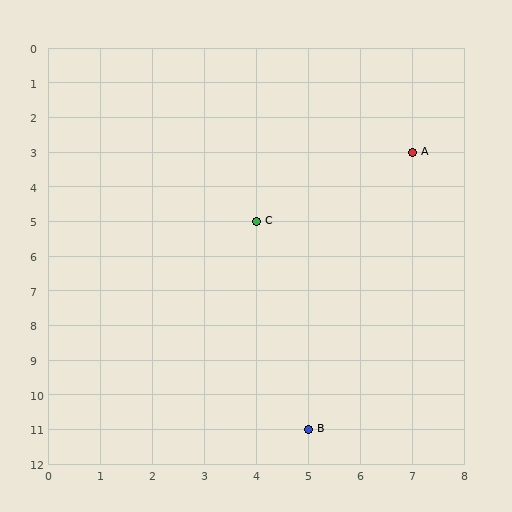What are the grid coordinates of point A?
Point A is at grid coordinates (7, 3).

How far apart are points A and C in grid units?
Points A and C are 3 columns and 2 rows apart (about 3.6 grid units diagonally).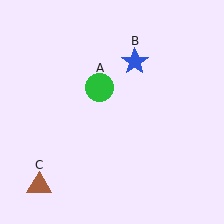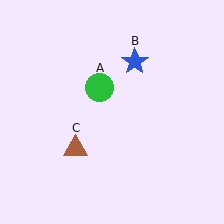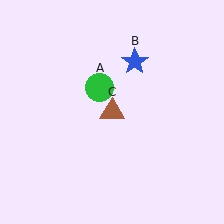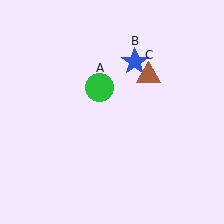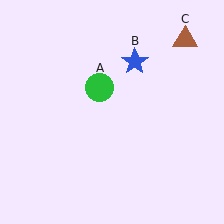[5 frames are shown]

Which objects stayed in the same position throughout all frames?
Green circle (object A) and blue star (object B) remained stationary.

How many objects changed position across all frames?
1 object changed position: brown triangle (object C).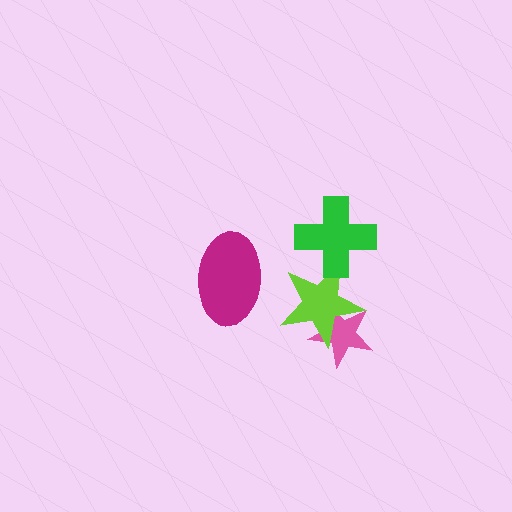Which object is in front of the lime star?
The green cross is in front of the lime star.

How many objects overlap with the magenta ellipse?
0 objects overlap with the magenta ellipse.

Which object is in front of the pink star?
The lime star is in front of the pink star.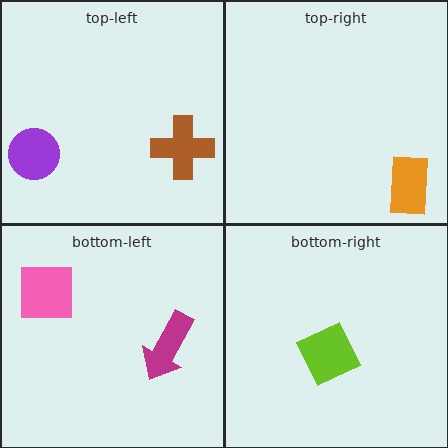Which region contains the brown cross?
The top-left region.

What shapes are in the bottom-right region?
The lime diamond.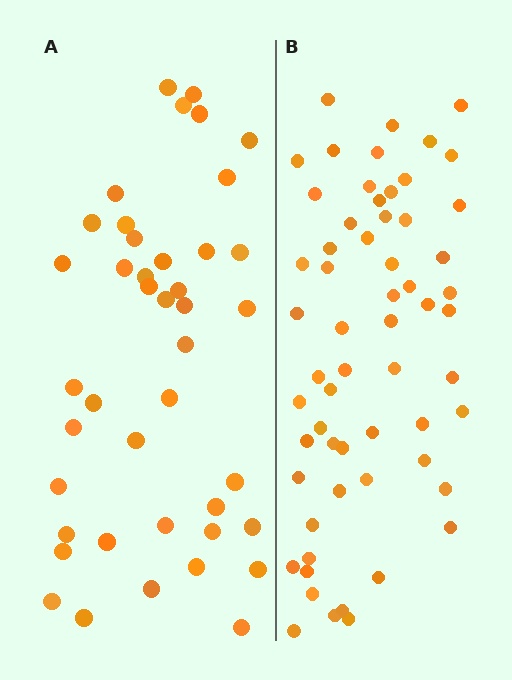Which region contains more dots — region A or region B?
Region B (the right region) has more dots.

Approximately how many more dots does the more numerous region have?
Region B has approximately 20 more dots than region A.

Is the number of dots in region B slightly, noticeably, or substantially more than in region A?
Region B has noticeably more, but not dramatically so. The ratio is roughly 1.4 to 1.